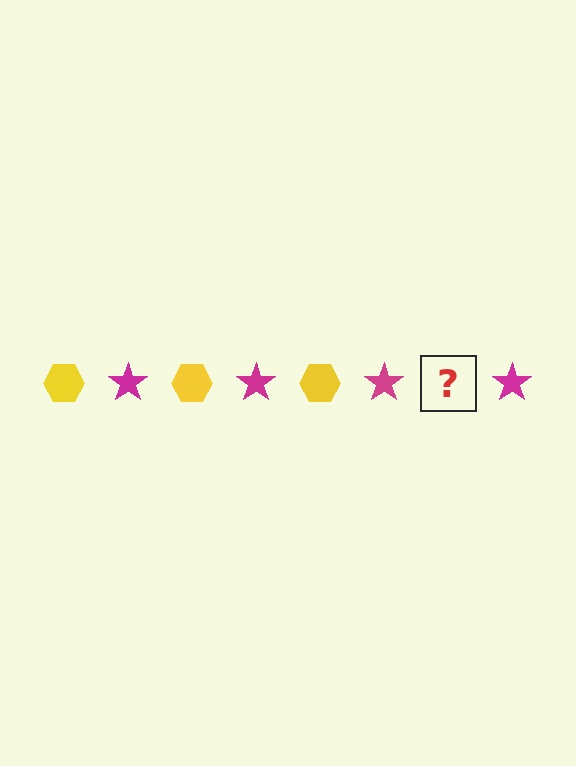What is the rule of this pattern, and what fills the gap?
The rule is that the pattern alternates between yellow hexagon and magenta star. The gap should be filled with a yellow hexagon.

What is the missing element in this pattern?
The missing element is a yellow hexagon.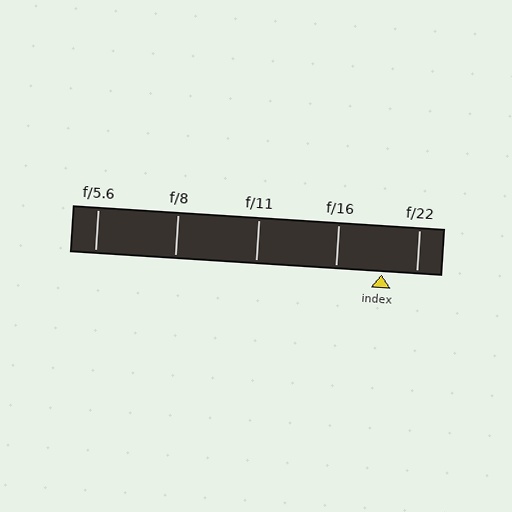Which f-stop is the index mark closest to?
The index mark is closest to f/22.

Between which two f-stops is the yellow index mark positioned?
The index mark is between f/16 and f/22.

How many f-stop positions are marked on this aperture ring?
There are 5 f-stop positions marked.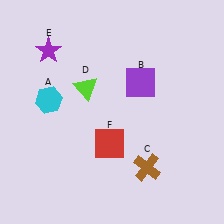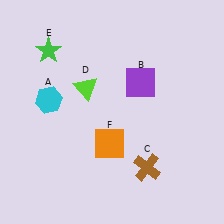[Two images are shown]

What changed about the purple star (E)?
In Image 1, E is purple. In Image 2, it changed to green.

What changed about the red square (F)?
In Image 1, F is red. In Image 2, it changed to orange.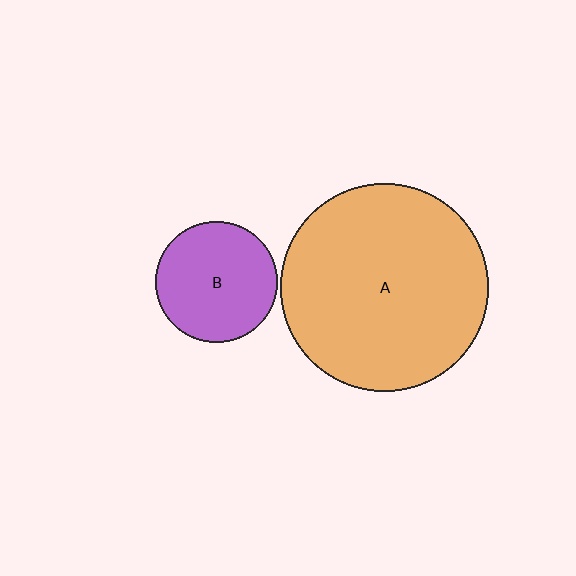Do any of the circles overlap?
No, none of the circles overlap.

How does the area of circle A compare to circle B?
Approximately 2.9 times.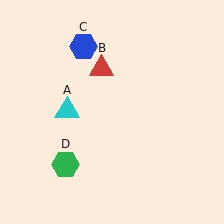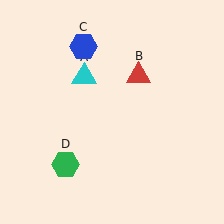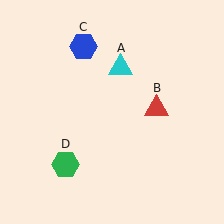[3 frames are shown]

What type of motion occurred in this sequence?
The cyan triangle (object A), red triangle (object B) rotated clockwise around the center of the scene.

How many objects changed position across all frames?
2 objects changed position: cyan triangle (object A), red triangle (object B).